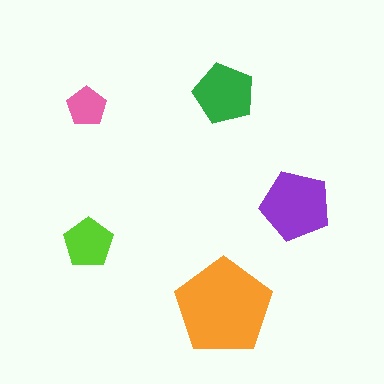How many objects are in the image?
There are 5 objects in the image.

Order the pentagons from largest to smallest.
the orange one, the purple one, the green one, the lime one, the pink one.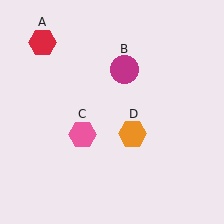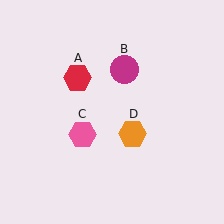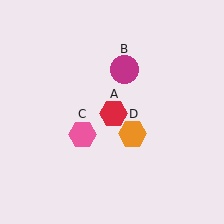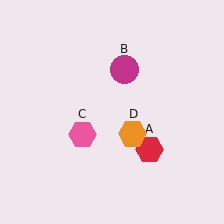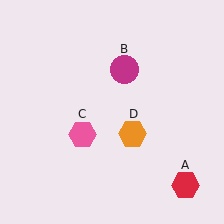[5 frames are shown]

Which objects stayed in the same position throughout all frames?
Magenta circle (object B) and pink hexagon (object C) and orange hexagon (object D) remained stationary.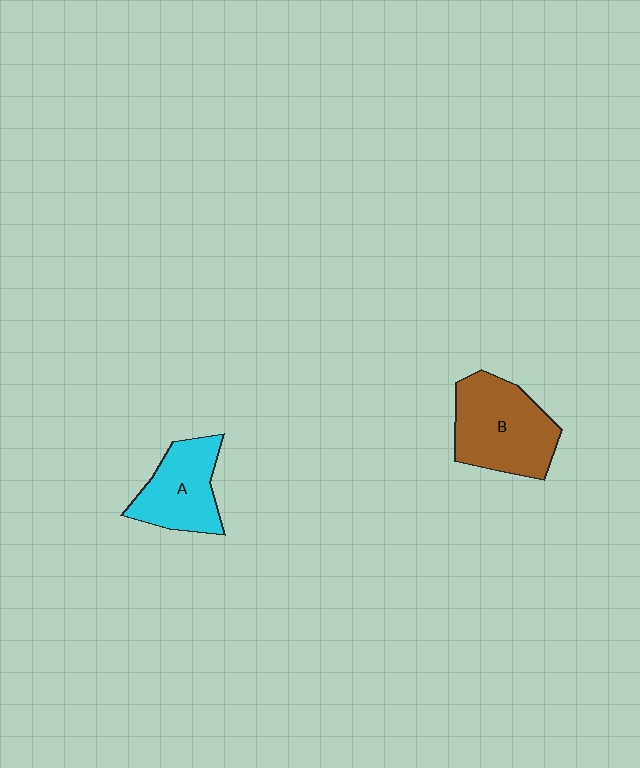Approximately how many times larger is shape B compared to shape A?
Approximately 1.3 times.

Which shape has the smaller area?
Shape A (cyan).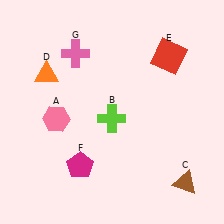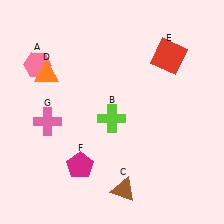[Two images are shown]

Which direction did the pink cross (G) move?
The pink cross (G) moved down.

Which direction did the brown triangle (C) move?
The brown triangle (C) moved left.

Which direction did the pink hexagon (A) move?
The pink hexagon (A) moved up.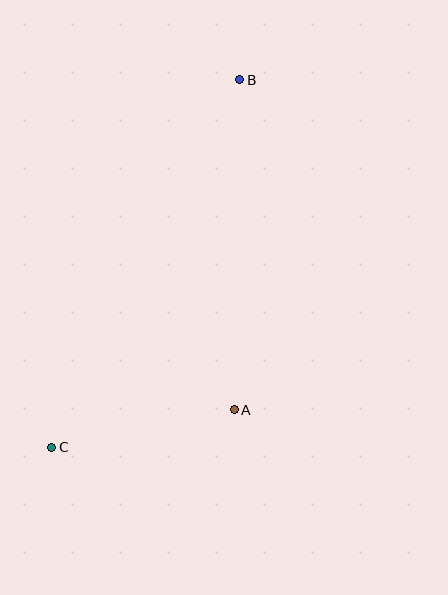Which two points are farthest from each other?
Points B and C are farthest from each other.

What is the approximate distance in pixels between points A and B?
The distance between A and B is approximately 330 pixels.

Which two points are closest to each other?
Points A and C are closest to each other.